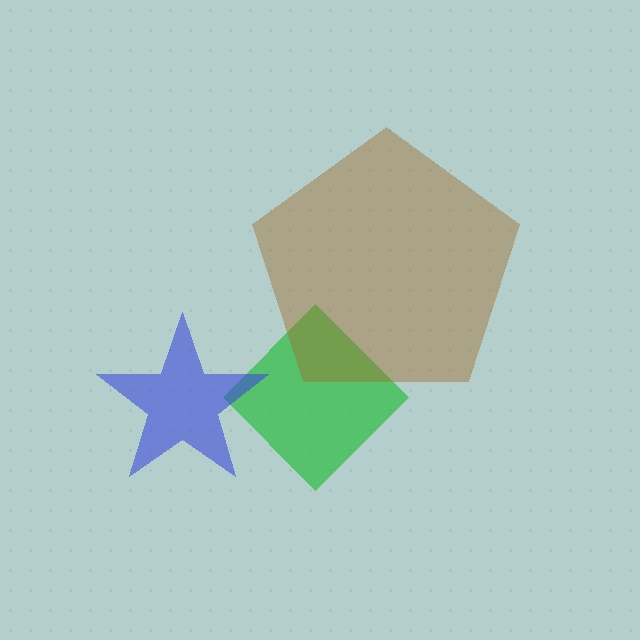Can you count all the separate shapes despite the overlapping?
Yes, there are 3 separate shapes.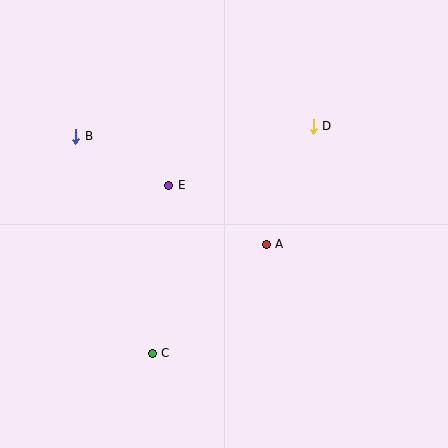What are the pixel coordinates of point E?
Point E is at (169, 185).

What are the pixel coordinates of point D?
Point D is at (313, 126).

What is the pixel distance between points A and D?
The distance between A and D is 127 pixels.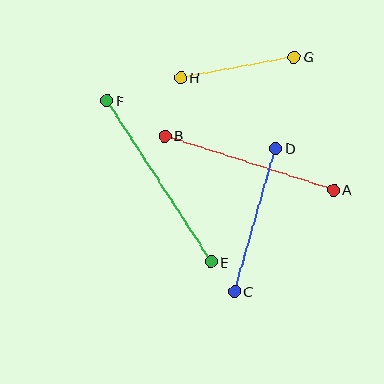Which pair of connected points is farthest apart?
Points E and F are farthest apart.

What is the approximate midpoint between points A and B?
The midpoint is at approximately (249, 163) pixels.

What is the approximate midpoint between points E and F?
The midpoint is at approximately (159, 181) pixels.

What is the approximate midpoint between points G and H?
The midpoint is at approximately (237, 67) pixels.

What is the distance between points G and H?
The distance is approximately 115 pixels.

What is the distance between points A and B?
The distance is approximately 177 pixels.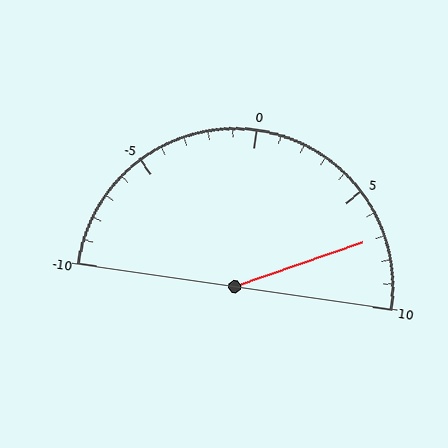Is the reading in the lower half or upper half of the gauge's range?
The reading is in the upper half of the range (-10 to 10).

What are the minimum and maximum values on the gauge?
The gauge ranges from -10 to 10.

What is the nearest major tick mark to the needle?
The nearest major tick mark is 5.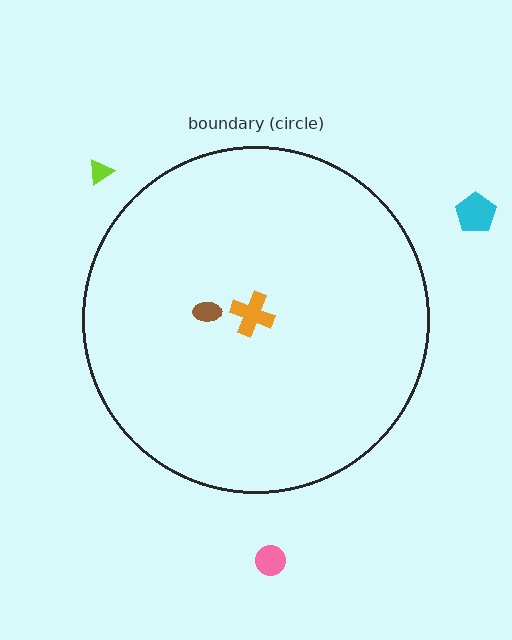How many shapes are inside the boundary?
2 inside, 3 outside.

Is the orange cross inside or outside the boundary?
Inside.